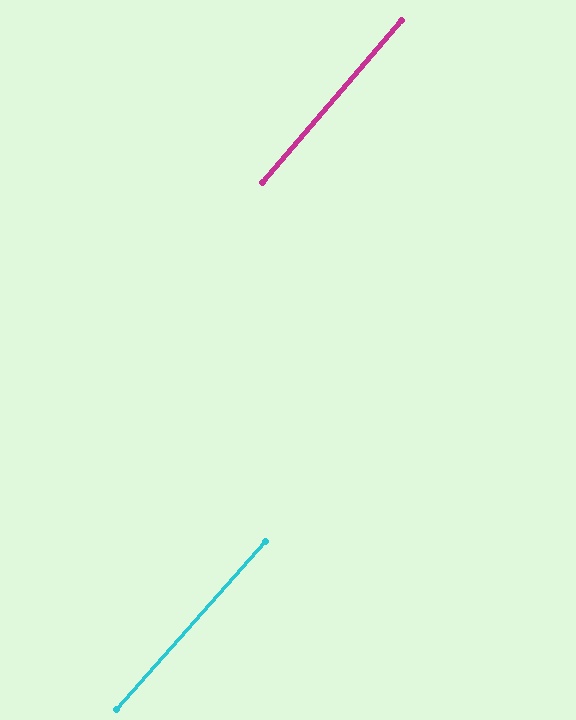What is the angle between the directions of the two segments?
Approximately 1 degree.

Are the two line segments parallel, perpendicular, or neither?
Parallel — their directions differ by only 0.9°.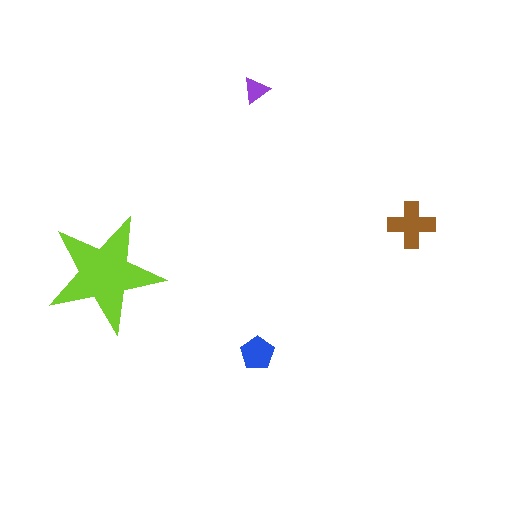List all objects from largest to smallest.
The lime star, the brown cross, the blue pentagon, the purple triangle.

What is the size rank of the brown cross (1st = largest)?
2nd.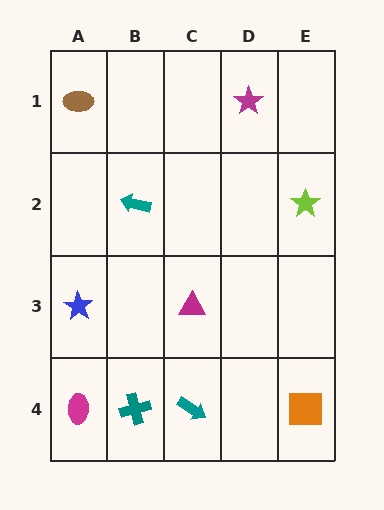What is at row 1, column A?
A brown ellipse.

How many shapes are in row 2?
2 shapes.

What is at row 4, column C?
A teal arrow.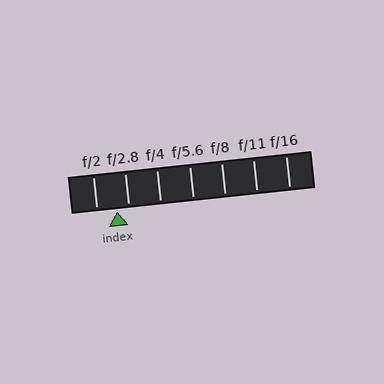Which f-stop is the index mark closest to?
The index mark is closest to f/2.8.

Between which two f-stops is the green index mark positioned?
The index mark is between f/2 and f/2.8.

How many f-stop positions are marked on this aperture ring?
There are 7 f-stop positions marked.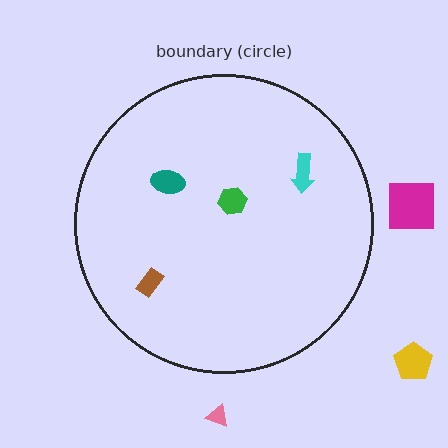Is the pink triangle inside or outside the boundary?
Outside.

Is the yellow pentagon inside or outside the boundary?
Outside.